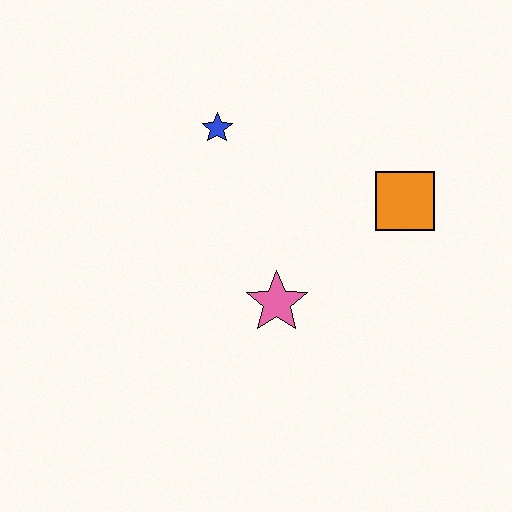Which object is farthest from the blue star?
The orange square is farthest from the blue star.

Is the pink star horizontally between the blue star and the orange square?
Yes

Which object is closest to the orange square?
The pink star is closest to the orange square.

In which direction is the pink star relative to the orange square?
The pink star is to the left of the orange square.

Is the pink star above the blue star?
No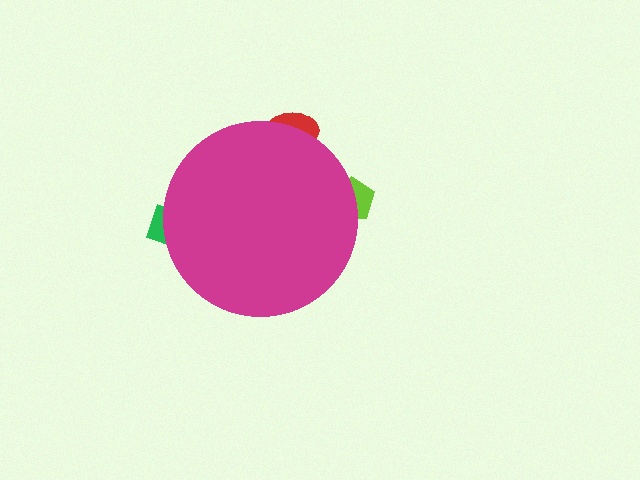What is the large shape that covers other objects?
A magenta circle.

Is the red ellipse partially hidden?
Yes, the red ellipse is partially hidden behind the magenta circle.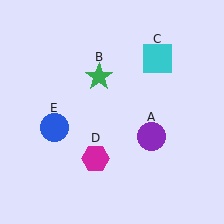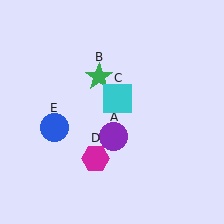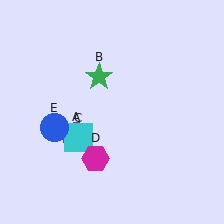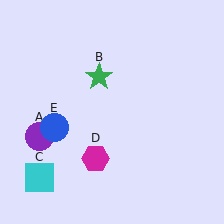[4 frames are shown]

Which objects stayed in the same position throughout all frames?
Green star (object B) and magenta hexagon (object D) and blue circle (object E) remained stationary.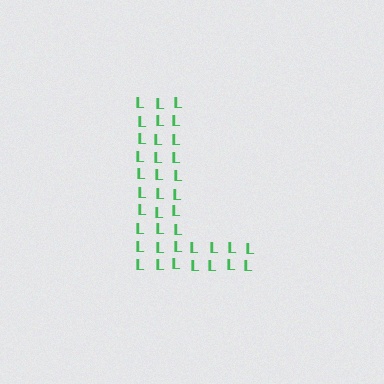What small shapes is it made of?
It is made of small letter L's.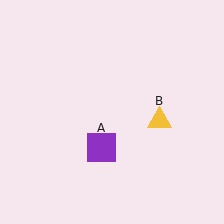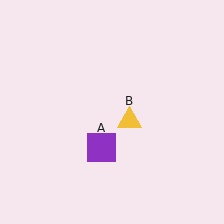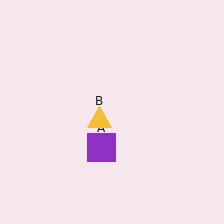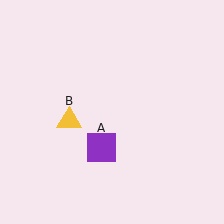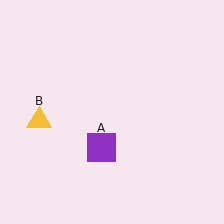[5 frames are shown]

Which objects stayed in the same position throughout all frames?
Purple square (object A) remained stationary.